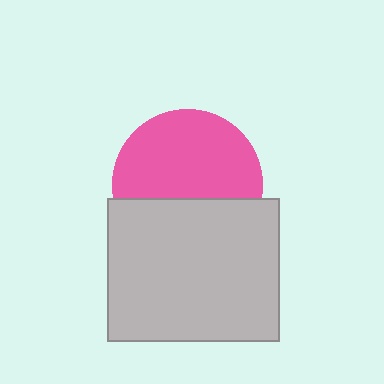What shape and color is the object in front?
The object in front is a light gray rectangle.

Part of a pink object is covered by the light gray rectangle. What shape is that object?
It is a circle.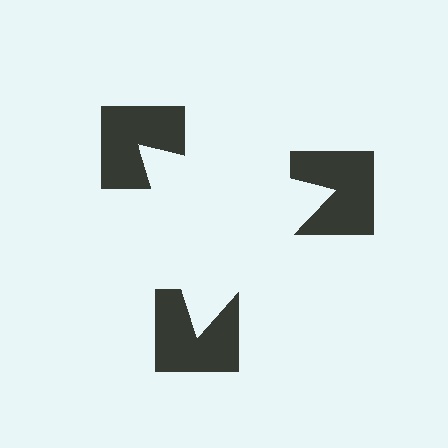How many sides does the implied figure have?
3 sides.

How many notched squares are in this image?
There are 3 — one at each vertex of the illusory triangle.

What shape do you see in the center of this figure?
An illusory triangle — its edges are inferred from the aligned wedge cuts in the notched squares, not physically drawn.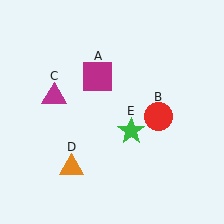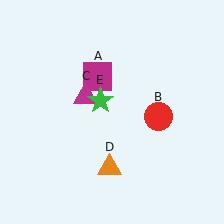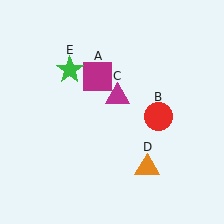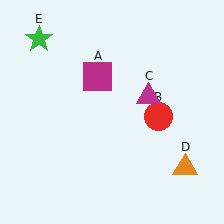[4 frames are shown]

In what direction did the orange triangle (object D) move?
The orange triangle (object D) moved right.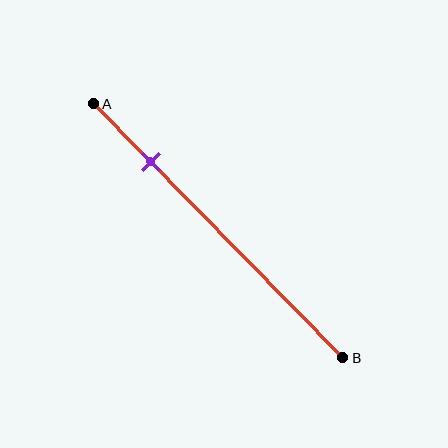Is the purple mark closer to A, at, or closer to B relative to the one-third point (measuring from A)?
The purple mark is closer to point A than the one-third point of segment AB.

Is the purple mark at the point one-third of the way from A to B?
No, the mark is at about 25% from A, not at the 33% one-third point.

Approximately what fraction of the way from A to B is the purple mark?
The purple mark is approximately 25% of the way from A to B.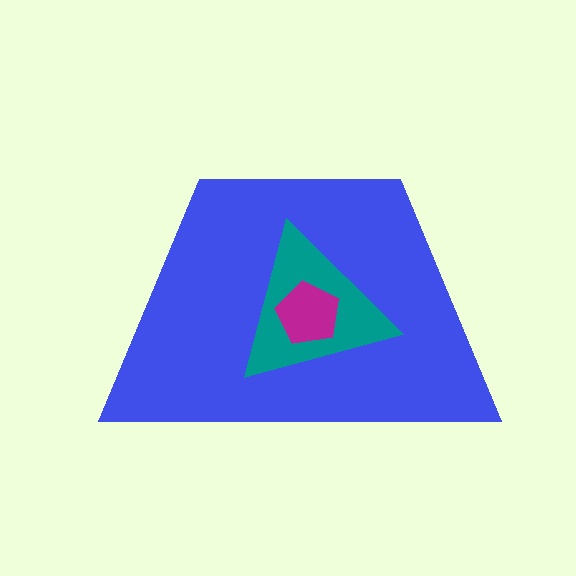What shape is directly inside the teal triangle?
The magenta pentagon.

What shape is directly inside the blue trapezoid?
The teal triangle.